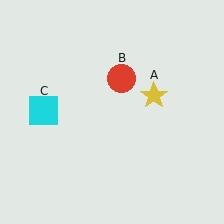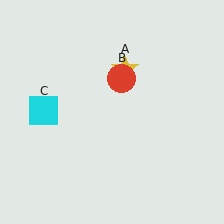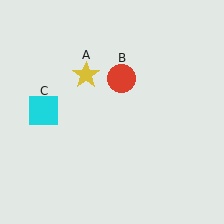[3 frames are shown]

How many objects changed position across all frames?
1 object changed position: yellow star (object A).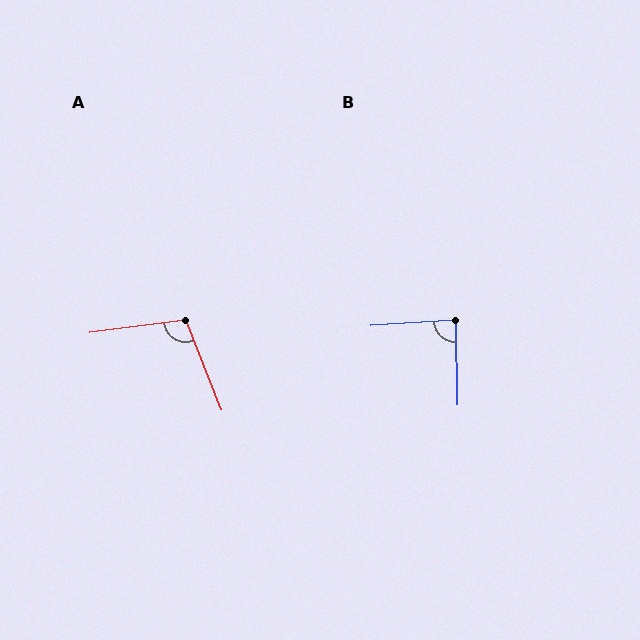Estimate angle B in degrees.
Approximately 87 degrees.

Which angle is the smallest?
B, at approximately 87 degrees.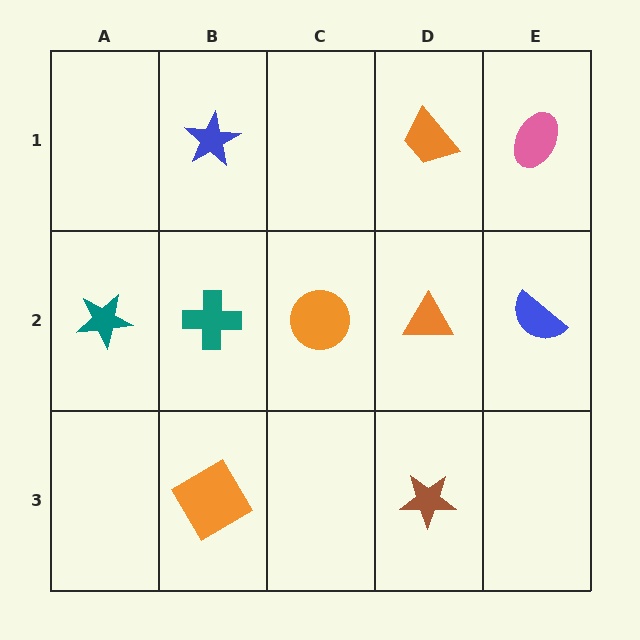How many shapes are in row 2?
5 shapes.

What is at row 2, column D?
An orange triangle.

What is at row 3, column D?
A brown star.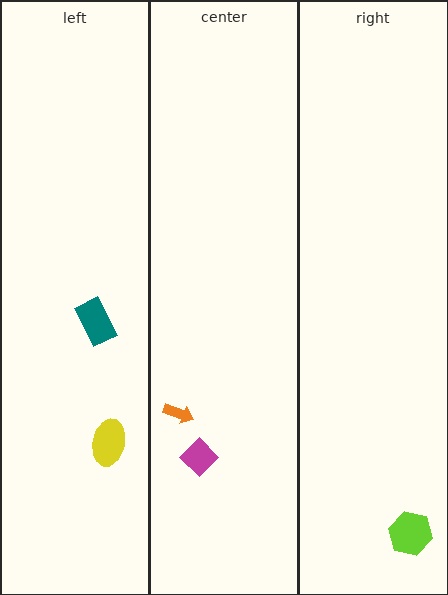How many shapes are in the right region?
1.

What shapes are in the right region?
The lime hexagon.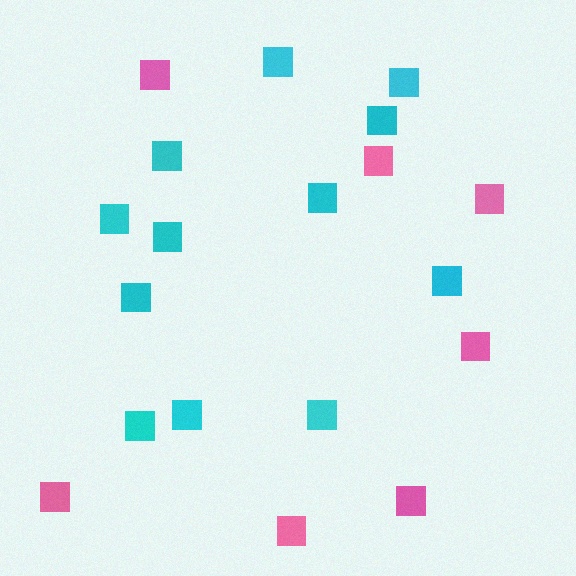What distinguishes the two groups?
There are 2 groups: one group of pink squares (7) and one group of cyan squares (12).